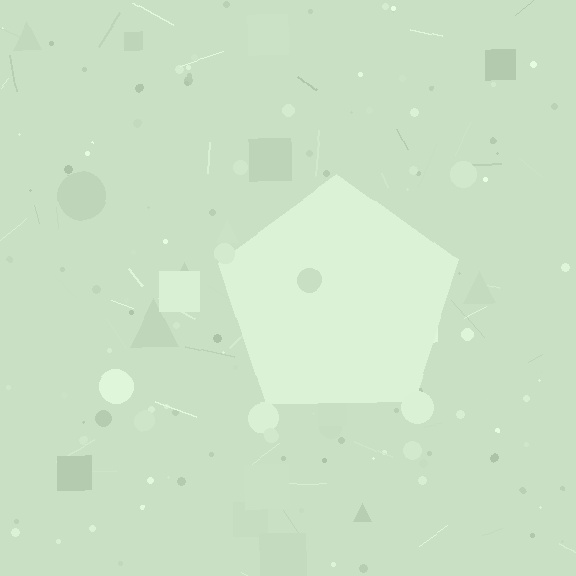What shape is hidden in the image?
A pentagon is hidden in the image.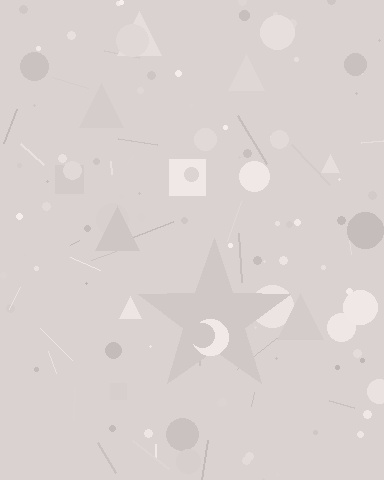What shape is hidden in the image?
A star is hidden in the image.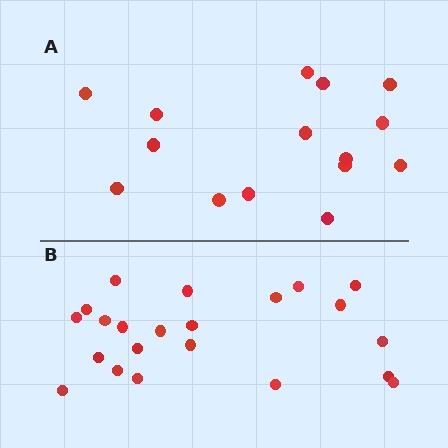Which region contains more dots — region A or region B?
Region B (the bottom region) has more dots.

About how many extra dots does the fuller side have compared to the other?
Region B has roughly 8 or so more dots than region A.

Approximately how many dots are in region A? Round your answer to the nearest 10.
About 20 dots. (The exact count is 15, which rounds to 20.)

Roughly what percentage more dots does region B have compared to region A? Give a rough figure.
About 45% more.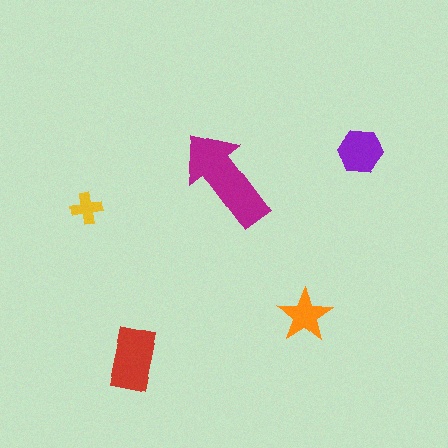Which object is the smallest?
The yellow cross.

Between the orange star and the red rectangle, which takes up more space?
The red rectangle.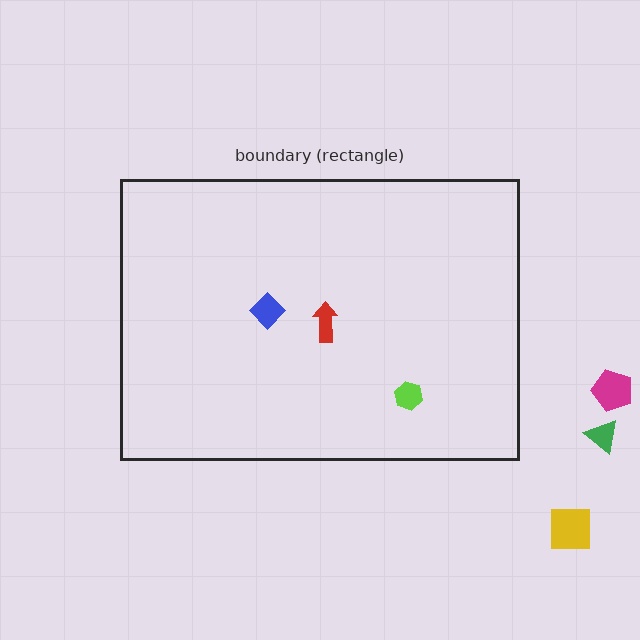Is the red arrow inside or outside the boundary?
Inside.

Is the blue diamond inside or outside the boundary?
Inside.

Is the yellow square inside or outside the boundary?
Outside.